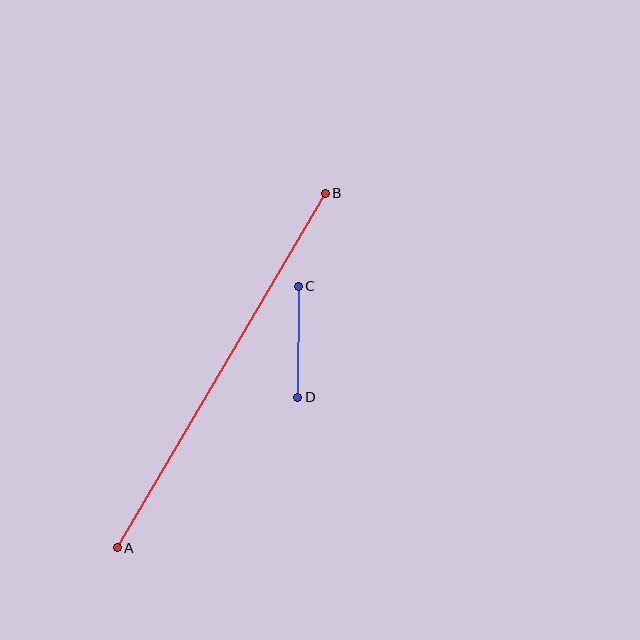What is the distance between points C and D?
The distance is approximately 111 pixels.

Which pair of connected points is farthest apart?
Points A and B are farthest apart.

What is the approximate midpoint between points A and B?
The midpoint is at approximately (221, 370) pixels.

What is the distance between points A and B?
The distance is approximately 411 pixels.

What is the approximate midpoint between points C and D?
The midpoint is at approximately (298, 342) pixels.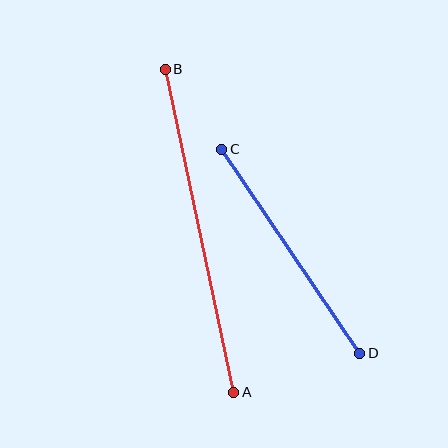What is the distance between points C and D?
The distance is approximately 246 pixels.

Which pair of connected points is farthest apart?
Points A and B are farthest apart.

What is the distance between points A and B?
The distance is approximately 330 pixels.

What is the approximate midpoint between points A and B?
The midpoint is at approximately (199, 231) pixels.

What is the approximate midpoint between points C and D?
The midpoint is at approximately (291, 251) pixels.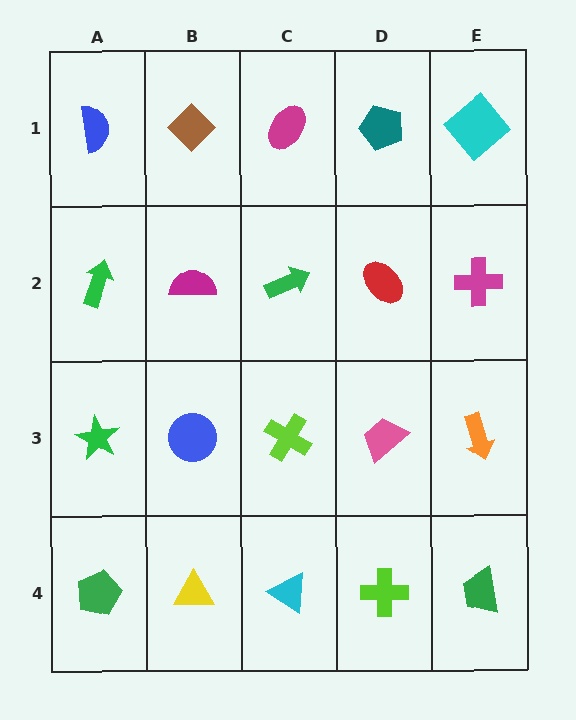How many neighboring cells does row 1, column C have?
3.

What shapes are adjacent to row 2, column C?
A magenta ellipse (row 1, column C), a lime cross (row 3, column C), a magenta semicircle (row 2, column B), a red ellipse (row 2, column D).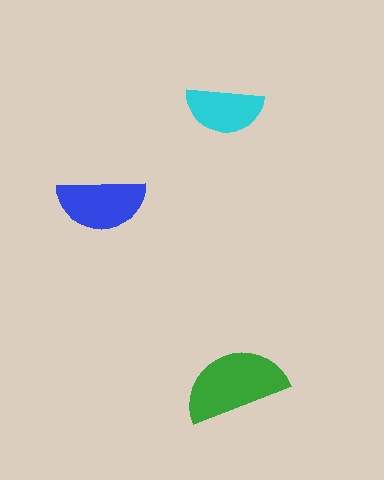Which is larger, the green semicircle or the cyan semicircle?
The green one.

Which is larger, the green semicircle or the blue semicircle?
The green one.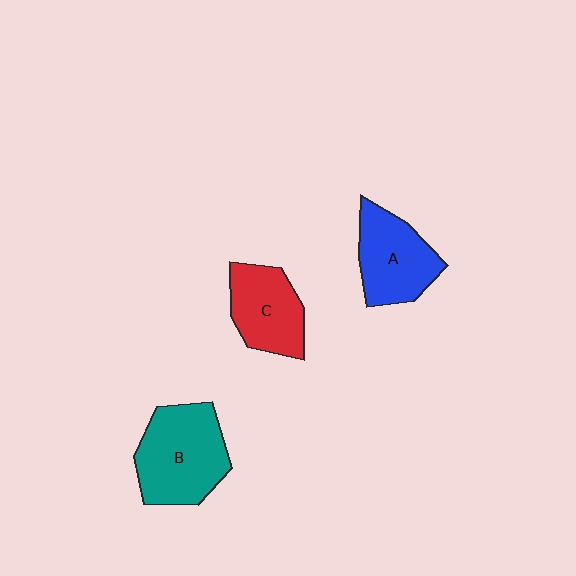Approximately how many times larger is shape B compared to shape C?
Approximately 1.4 times.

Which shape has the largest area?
Shape B (teal).